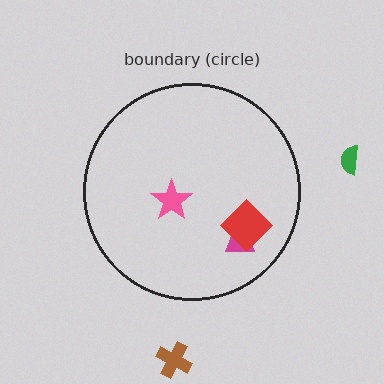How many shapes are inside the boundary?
3 inside, 2 outside.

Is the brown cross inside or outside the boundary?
Outside.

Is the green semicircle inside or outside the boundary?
Outside.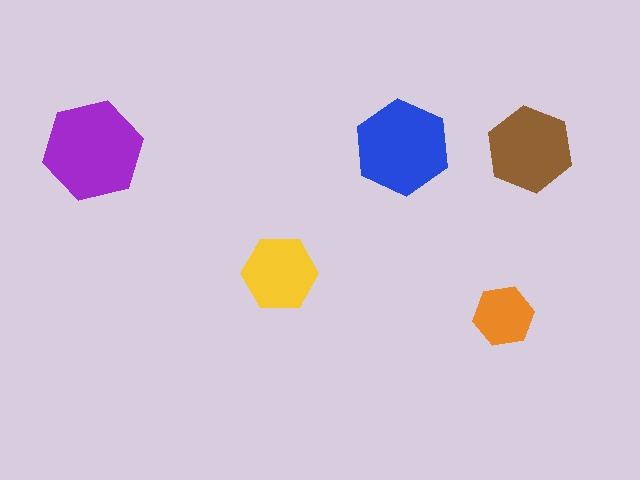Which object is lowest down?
The orange hexagon is bottommost.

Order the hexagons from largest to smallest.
the purple one, the blue one, the brown one, the yellow one, the orange one.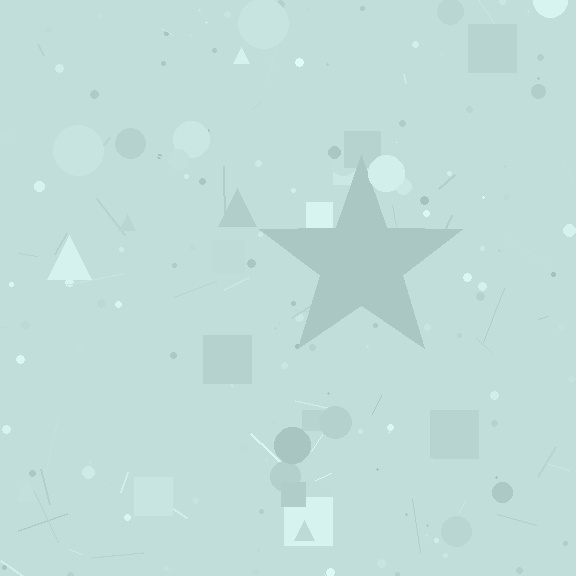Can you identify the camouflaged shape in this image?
The camouflaged shape is a star.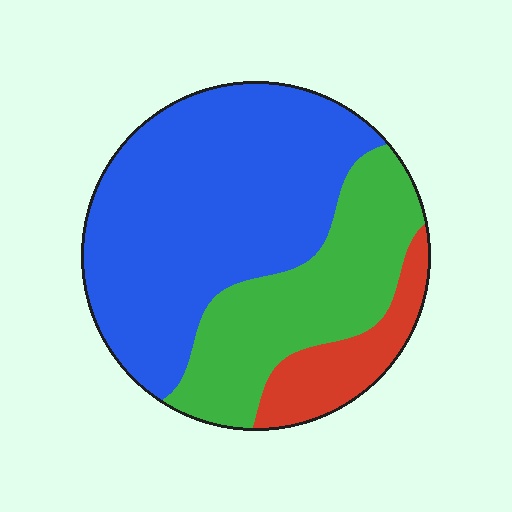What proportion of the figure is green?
Green covers around 30% of the figure.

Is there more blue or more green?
Blue.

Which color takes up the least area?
Red, at roughly 10%.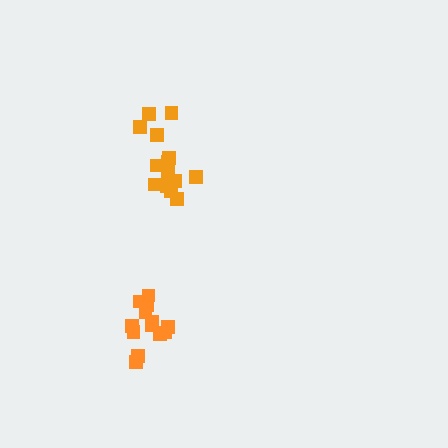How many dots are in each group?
Group 1: 13 dots, Group 2: 14 dots (27 total).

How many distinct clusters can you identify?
There are 2 distinct clusters.